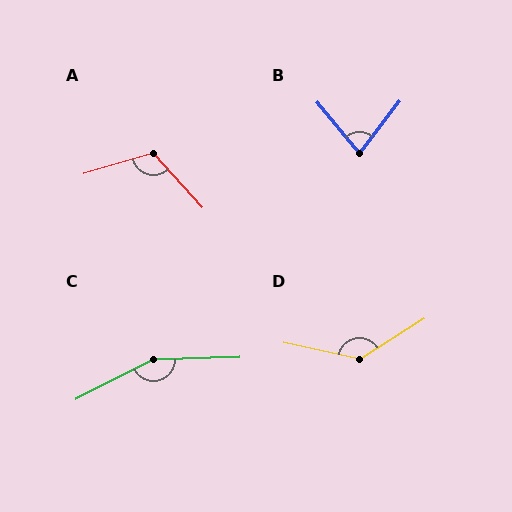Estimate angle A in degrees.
Approximately 116 degrees.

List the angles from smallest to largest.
B (77°), A (116°), D (135°), C (154°).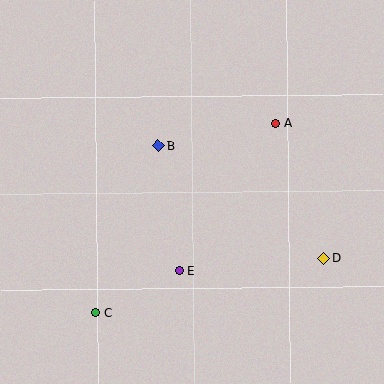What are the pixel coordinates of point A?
Point A is at (276, 123).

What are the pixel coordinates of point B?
Point B is at (158, 146).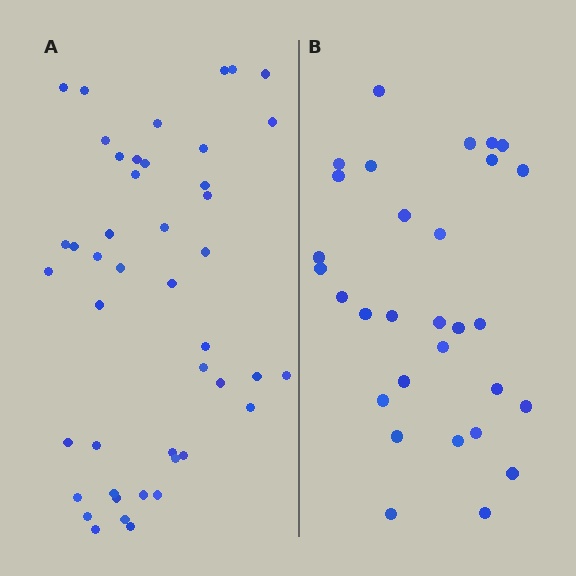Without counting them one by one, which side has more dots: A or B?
Region A (the left region) has more dots.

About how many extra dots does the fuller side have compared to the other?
Region A has approximately 15 more dots than region B.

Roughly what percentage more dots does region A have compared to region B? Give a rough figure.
About 50% more.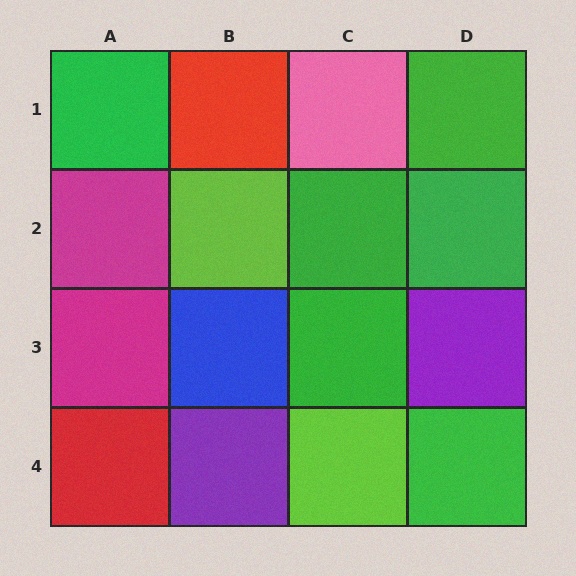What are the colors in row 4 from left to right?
Red, purple, lime, green.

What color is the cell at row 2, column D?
Green.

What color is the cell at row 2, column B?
Lime.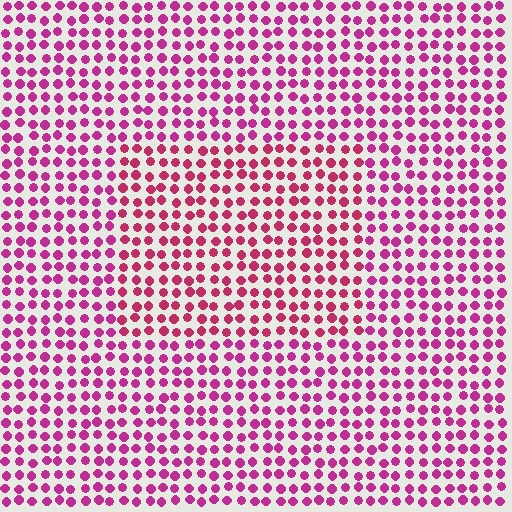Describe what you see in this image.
The image is filled with small magenta elements in a uniform arrangement. A rectangle-shaped region is visible where the elements are tinted to a slightly different hue, forming a subtle color boundary.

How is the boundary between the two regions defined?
The boundary is defined purely by a slight shift in hue (about 19 degrees). Spacing, size, and orientation are identical on both sides.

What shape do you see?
I see a rectangle.